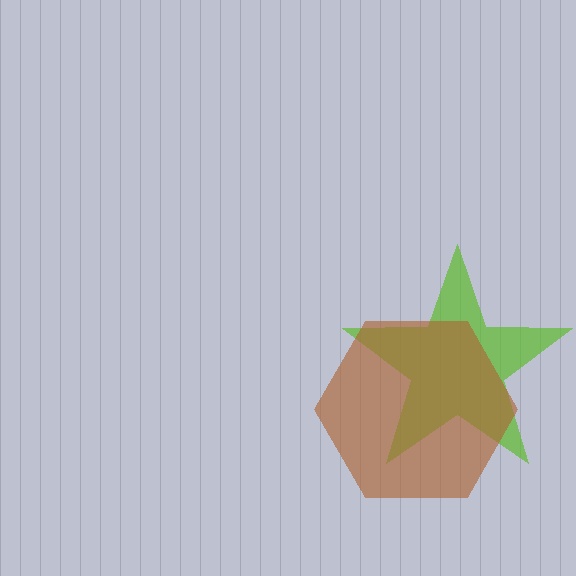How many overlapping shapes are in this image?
There are 2 overlapping shapes in the image.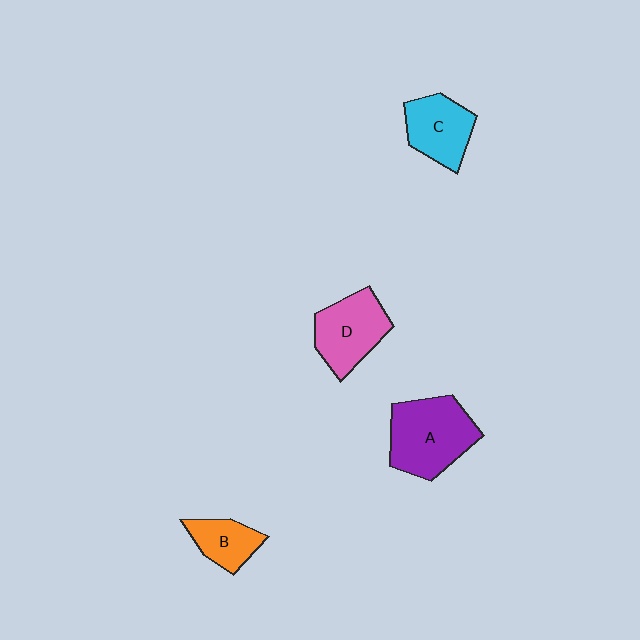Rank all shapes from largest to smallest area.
From largest to smallest: A (purple), D (pink), C (cyan), B (orange).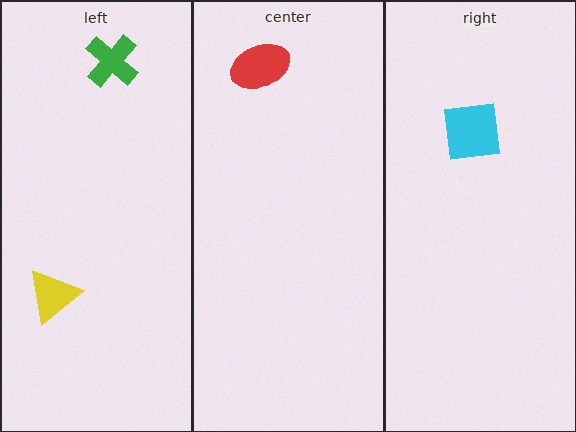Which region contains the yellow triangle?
The left region.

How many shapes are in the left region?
2.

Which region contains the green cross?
The left region.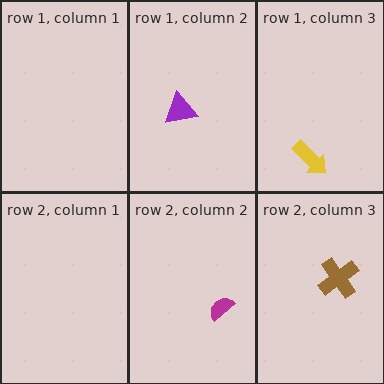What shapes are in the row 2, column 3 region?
The brown cross.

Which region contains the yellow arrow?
The row 1, column 3 region.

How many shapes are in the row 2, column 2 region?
1.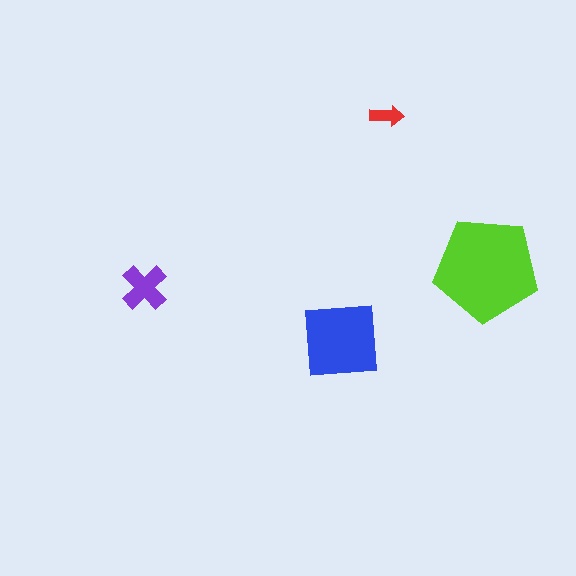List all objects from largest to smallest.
The lime pentagon, the blue square, the purple cross, the red arrow.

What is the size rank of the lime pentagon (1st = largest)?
1st.